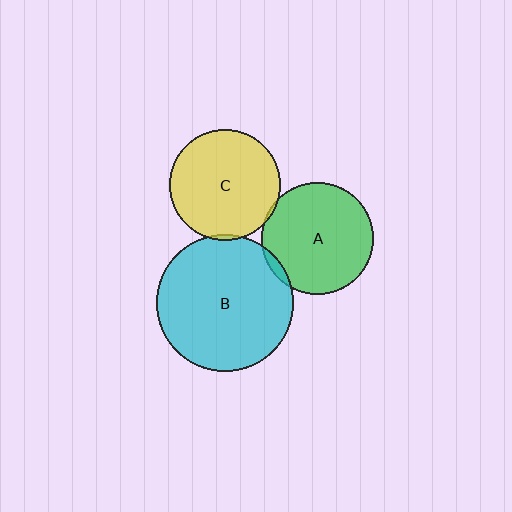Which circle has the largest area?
Circle B (cyan).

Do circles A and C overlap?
Yes.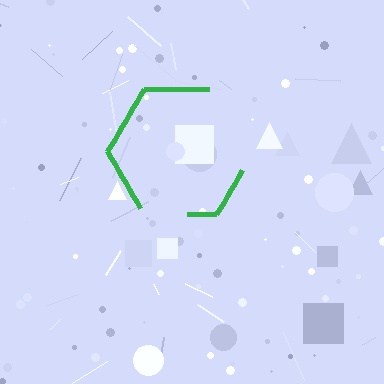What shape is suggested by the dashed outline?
The dashed outline suggests a hexagon.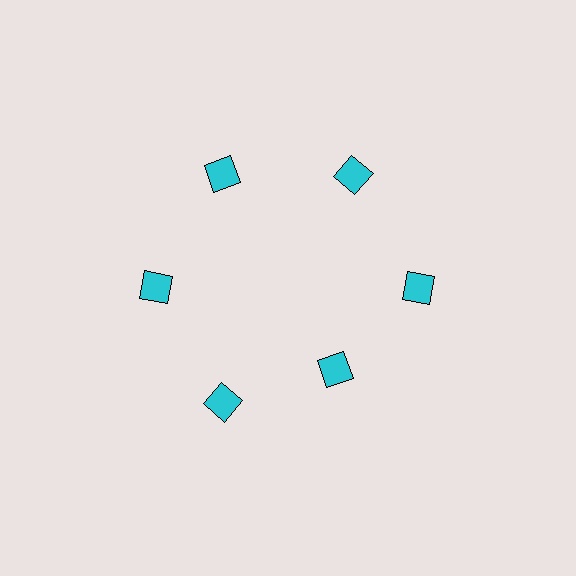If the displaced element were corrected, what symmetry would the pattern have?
It would have 6-fold rotational symmetry — the pattern would map onto itself every 60 degrees.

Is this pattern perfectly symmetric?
No. The 6 cyan squares are arranged in a ring, but one element near the 5 o'clock position is pulled inward toward the center, breaking the 6-fold rotational symmetry.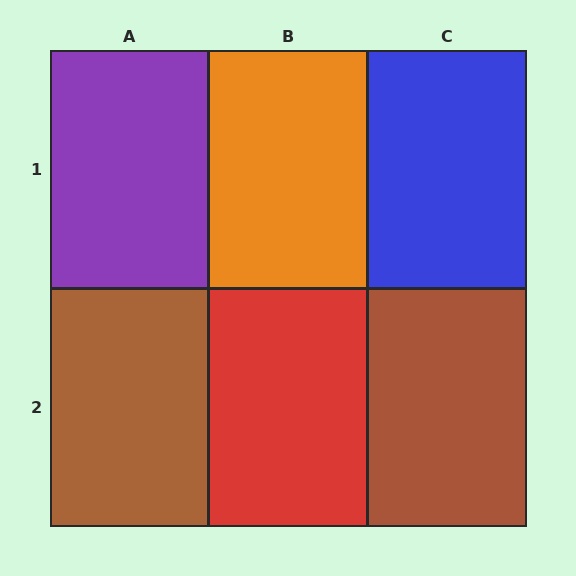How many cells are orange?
1 cell is orange.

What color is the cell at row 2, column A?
Brown.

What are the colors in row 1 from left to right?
Purple, orange, blue.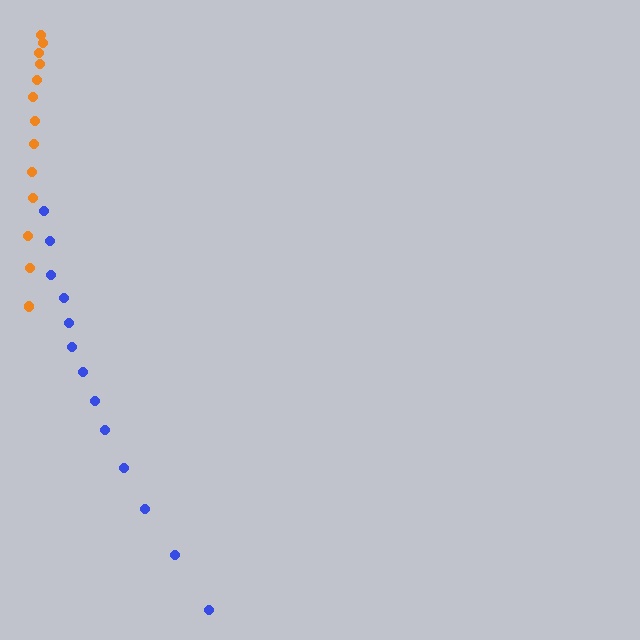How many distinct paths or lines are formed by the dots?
There are 2 distinct paths.